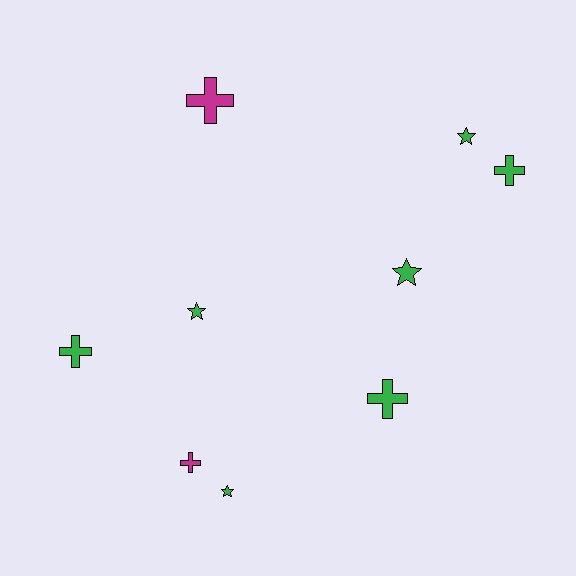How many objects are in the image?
There are 9 objects.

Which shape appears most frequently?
Cross, with 5 objects.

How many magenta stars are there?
There are no magenta stars.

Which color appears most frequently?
Green, with 7 objects.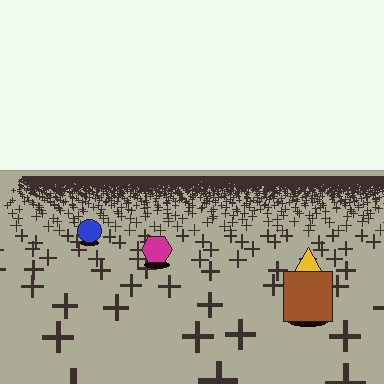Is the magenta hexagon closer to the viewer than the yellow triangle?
No. The yellow triangle is closer — you can tell from the texture gradient: the ground texture is coarser near it.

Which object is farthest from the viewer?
The blue circle is farthest from the viewer. It appears smaller and the ground texture around it is denser.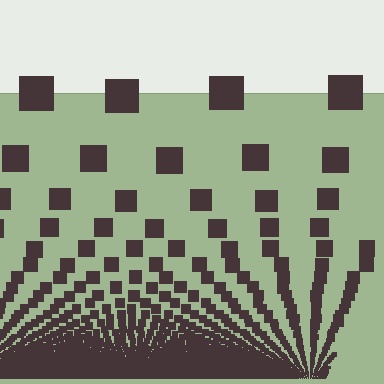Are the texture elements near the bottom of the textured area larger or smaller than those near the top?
Smaller. The gradient is inverted — elements near the bottom are smaller and denser.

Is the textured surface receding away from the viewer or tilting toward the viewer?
The surface appears to tilt toward the viewer. Texture elements get larger and sparser toward the top.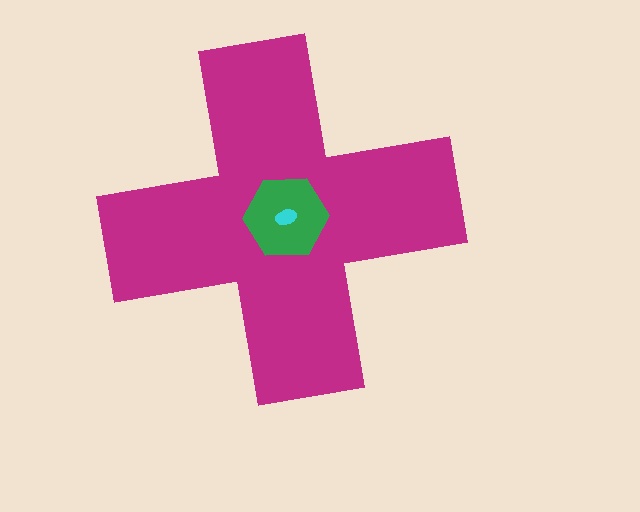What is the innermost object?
The cyan ellipse.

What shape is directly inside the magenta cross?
The green hexagon.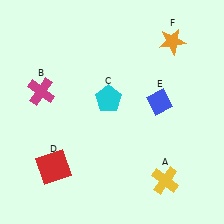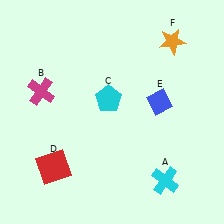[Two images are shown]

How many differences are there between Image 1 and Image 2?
There is 1 difference between the two images.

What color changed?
The cross (A) changed from yellow in Image 1 to cyan in Image 2.